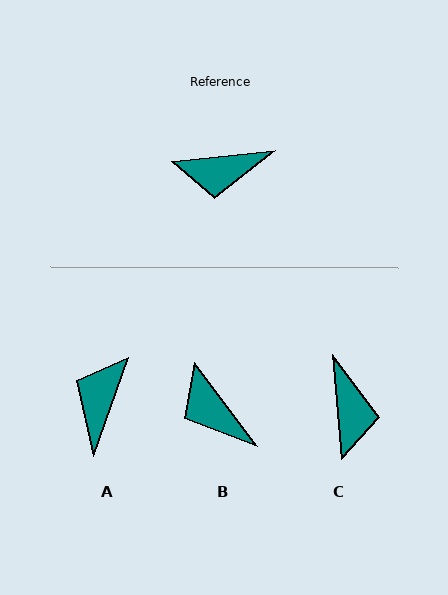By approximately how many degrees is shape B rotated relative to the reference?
Approximately 60 degrees clockwise.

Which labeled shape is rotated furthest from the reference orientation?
A, about 116 degrees away.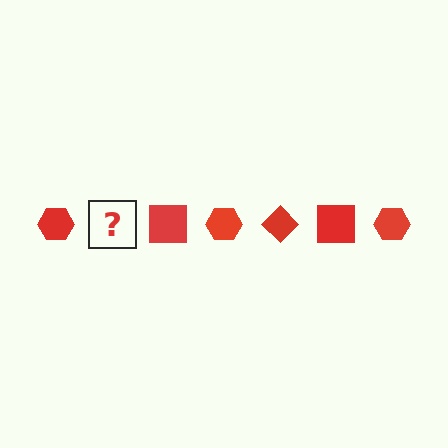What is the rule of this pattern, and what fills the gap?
The rule is that the pattern cycles through hexagon, diamond, square shapes in red. The gap should be filled with a red diamond.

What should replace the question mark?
The question mark should be replaced with a red diamond.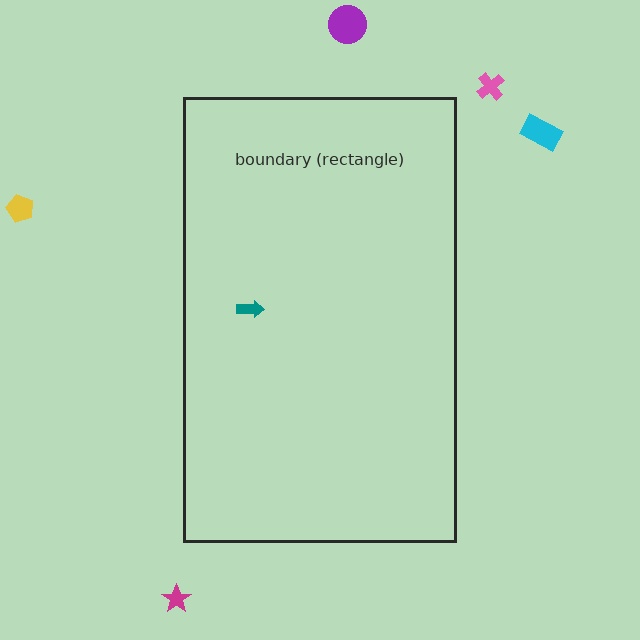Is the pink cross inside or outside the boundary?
Outside.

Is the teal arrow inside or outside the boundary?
Inside.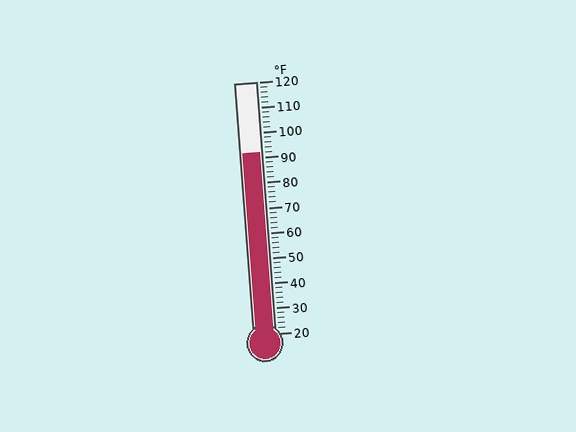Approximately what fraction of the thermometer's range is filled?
The thermometer is filled to approximately 70% of its range.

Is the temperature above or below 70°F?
The temperature is above 70°F.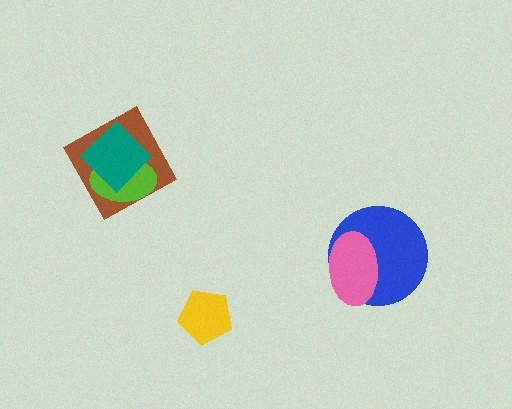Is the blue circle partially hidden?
Yes, it is partially covered by another shape.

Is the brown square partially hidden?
Yes, it is partially covered by another shape.